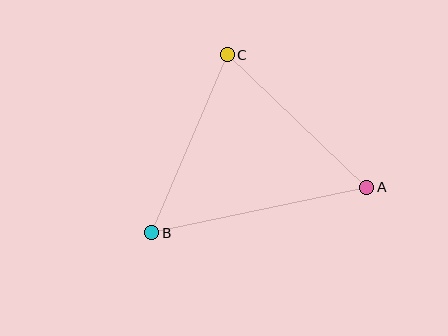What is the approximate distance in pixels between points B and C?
The distance between B and C is approximately 193 pixels.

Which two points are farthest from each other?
Points A and B are farthest from each other.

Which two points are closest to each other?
Points A and C are closest to each other.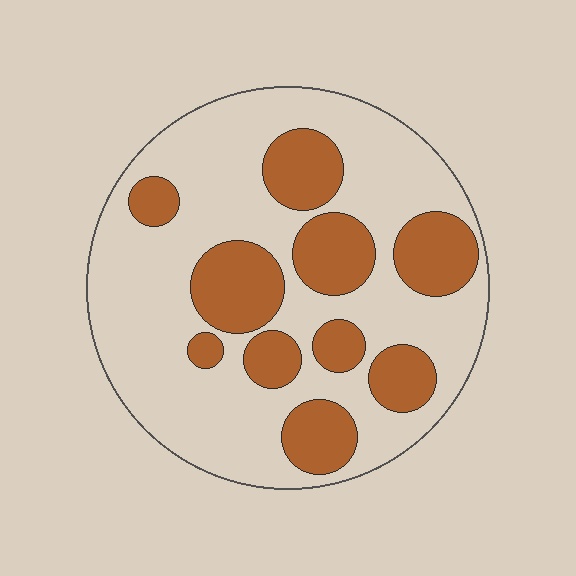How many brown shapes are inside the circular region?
10.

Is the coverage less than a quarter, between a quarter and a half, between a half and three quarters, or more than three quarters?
Between a quarter and a half.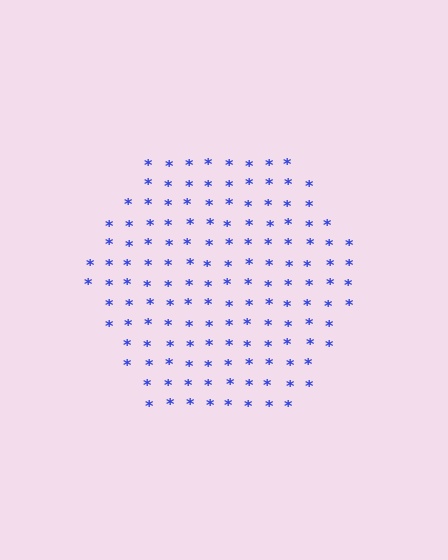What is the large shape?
The large shape is a hexagon.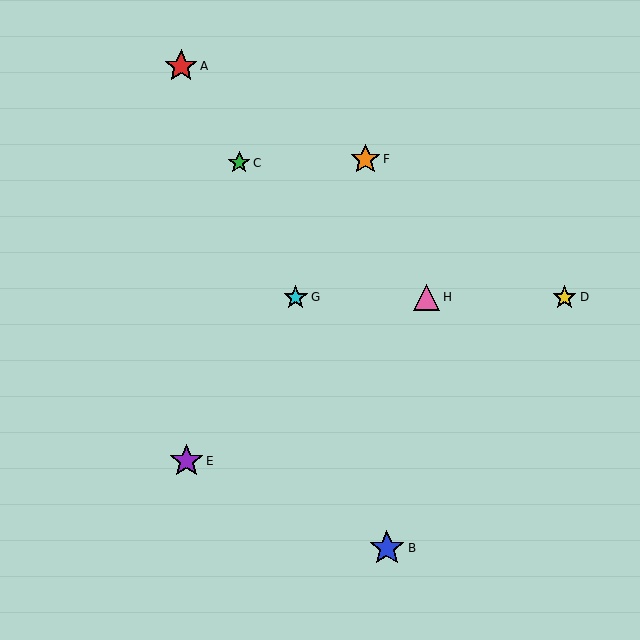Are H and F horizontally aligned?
No, H is at y≈297 and F is at y≈159.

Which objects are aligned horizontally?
Objects D, G, H are aligned horizontally.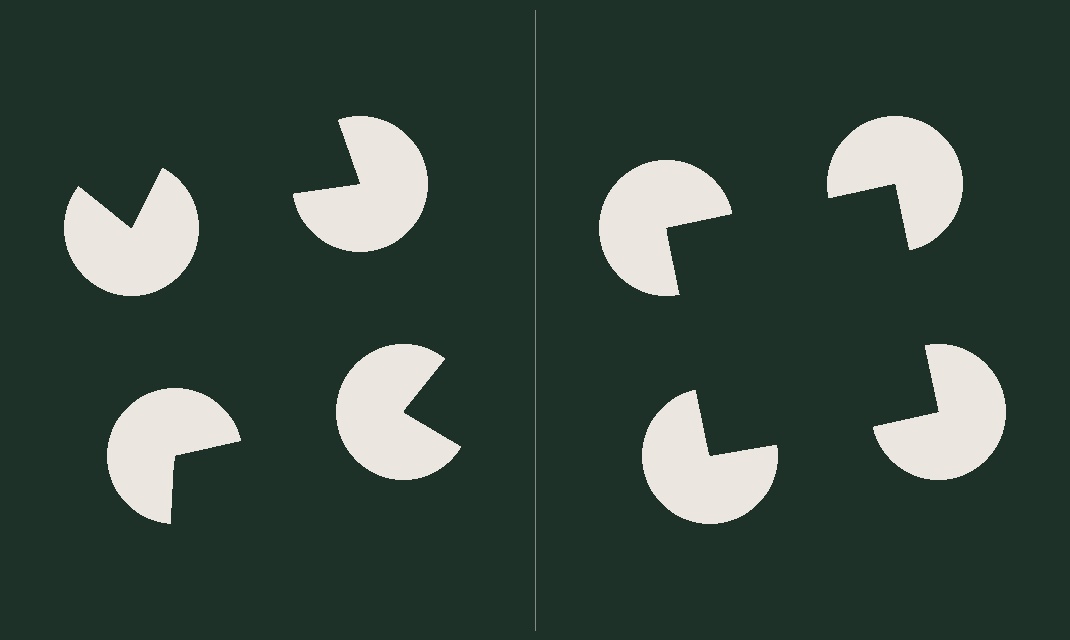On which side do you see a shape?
An illusory square appears on the right side. On the left side the wedge cuts are rotated, so no coherent shape forms.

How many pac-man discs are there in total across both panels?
8 — 4 on each side.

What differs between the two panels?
The pac-man discs are positioned identically on both sides; only the wedge orientations differ. On the right they align to a square; on the left they are misaligned.